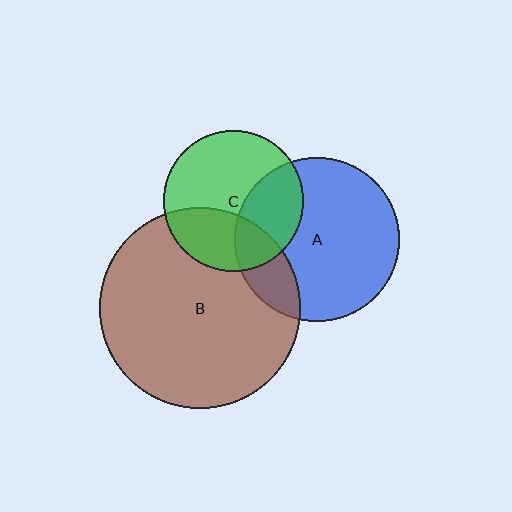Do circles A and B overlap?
Yes.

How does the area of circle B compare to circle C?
Approximately 2.0 times.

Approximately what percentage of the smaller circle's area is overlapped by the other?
Approximately 20%.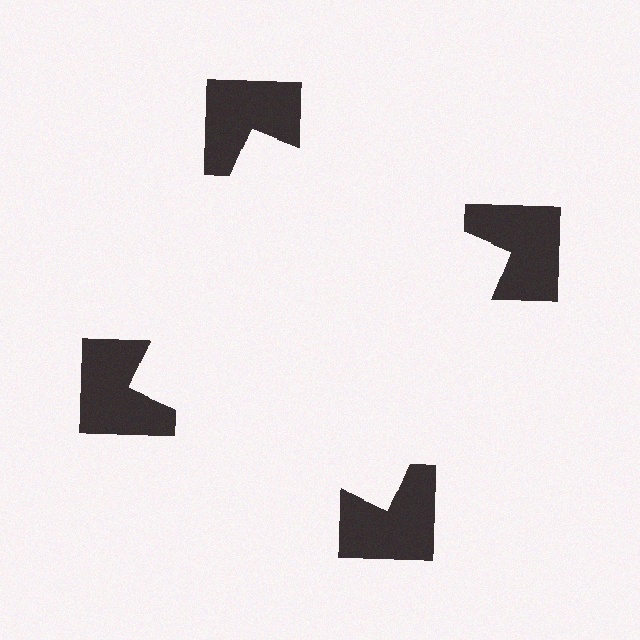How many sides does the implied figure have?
4 sides.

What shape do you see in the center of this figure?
An illusory square — its edges are inferred from the aligned wedge cuts in the notched squares, not physically drawn.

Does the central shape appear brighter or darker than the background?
It typically appears slightly brighter than the background, even though no actual brightness change is drawn.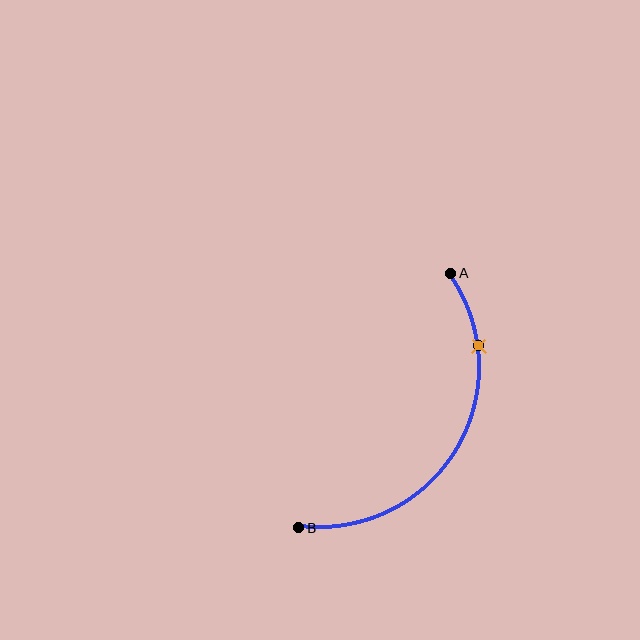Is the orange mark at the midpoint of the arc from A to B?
No. The orange mark lies on the arc but is closer to endpoint A. The arc midpoint would be at the point on the curve equidistant along the arc from both A and B.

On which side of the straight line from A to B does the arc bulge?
The arc bulges to the right of the straight line connecting A and B.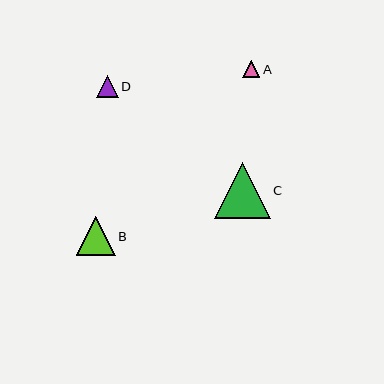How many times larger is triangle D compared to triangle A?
Triangle D is approximately 1.3 times the size of triangle A.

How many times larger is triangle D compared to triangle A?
Triangle D is approximately 1.3 times the size of triangle A.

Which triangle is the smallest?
Triangle A is the smallest with a size of approximately 17 pixels.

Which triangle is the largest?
Triangle C is the largest with a size of approximately 56 pixels.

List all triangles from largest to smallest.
From largest to smallest: C, B, D, A.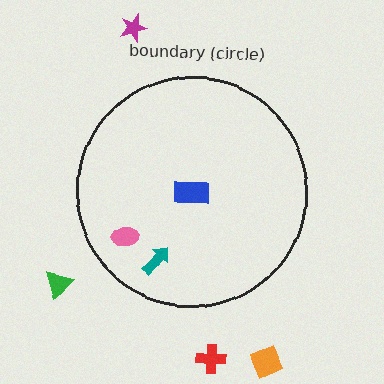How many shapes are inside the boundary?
3 inside, 4 outside.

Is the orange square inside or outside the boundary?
Outside.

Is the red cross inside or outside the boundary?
Outside.